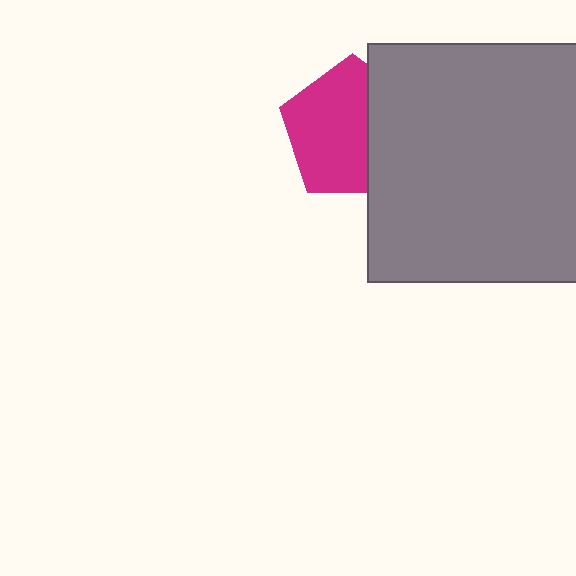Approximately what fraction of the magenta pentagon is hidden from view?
Roughly 36% of the magenta pentagon is hidden behind the gray square.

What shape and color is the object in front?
The object in front is a gray square.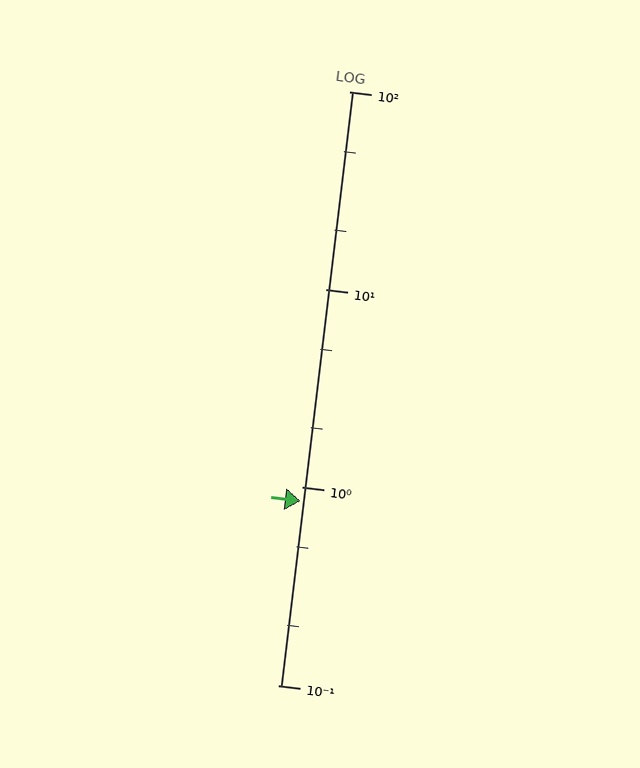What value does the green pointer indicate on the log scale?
The pointer indicates approximately 0.85.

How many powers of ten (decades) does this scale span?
The scale spans 3 decades, from 0.1 to 100.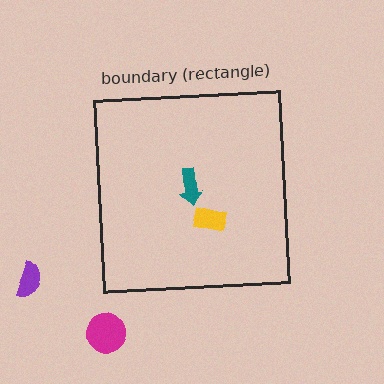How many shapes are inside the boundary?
2 inside, 2 outside.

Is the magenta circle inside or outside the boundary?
Outside.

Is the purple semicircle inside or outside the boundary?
Outside.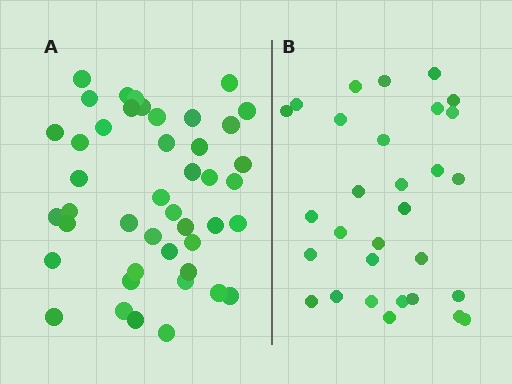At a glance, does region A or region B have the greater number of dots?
Region A (the left region) has more dots.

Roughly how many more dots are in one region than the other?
Region A has approximately 15 more dots than region B.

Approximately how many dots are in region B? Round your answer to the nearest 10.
About 30 dots.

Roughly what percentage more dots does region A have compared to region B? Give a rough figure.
About 45% more.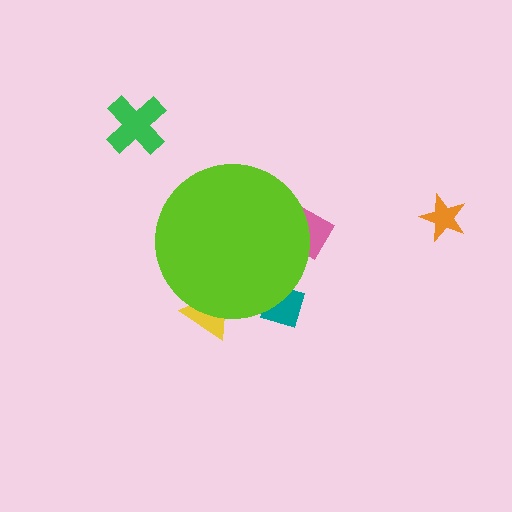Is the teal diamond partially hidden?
Yes, the teal diamond is partially hidden behind the lime circle.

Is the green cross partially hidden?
No, the green cross is fully visible.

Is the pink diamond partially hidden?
Yes, the pink diamond is partially hidden behind the lime circle.